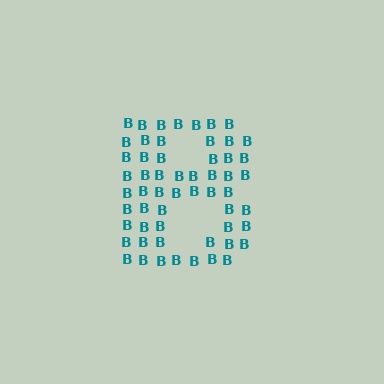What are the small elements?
The small elements are letter B's.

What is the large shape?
The large shape is the letter B.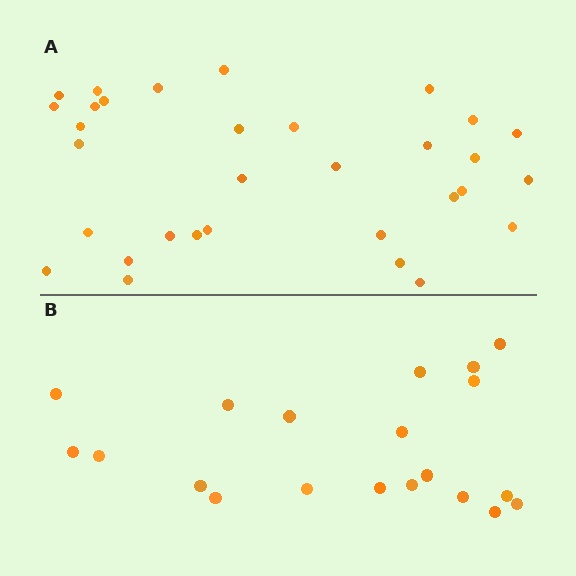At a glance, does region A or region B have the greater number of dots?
Region A (the top region) has more dots.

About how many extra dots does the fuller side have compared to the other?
Region A has roughly 12 or so more dots than region B.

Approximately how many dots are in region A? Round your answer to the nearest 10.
About 30 dots. (The exact count is 32, which rounds to 30.)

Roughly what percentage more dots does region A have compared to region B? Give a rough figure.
About 60% more.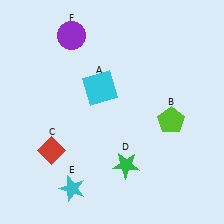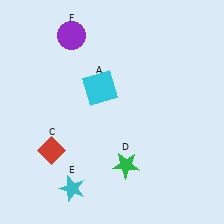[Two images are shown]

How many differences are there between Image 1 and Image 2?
There is 1 difference between the two images.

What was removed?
The lime pentagon (B) was removed in Image 2.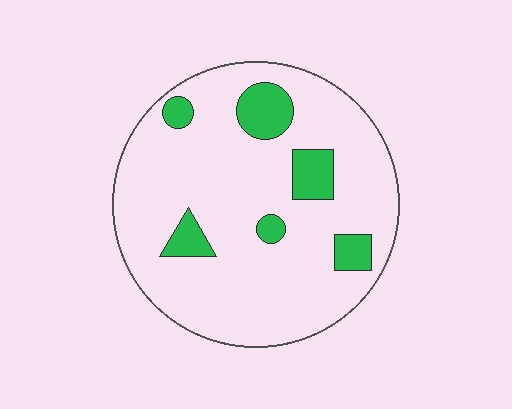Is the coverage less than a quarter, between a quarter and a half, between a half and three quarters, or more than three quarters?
Less than a quarter.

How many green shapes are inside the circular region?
6.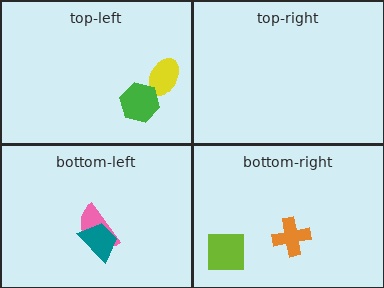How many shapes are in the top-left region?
2.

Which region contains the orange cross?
The bottom-right region.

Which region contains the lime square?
The bottom-right region.